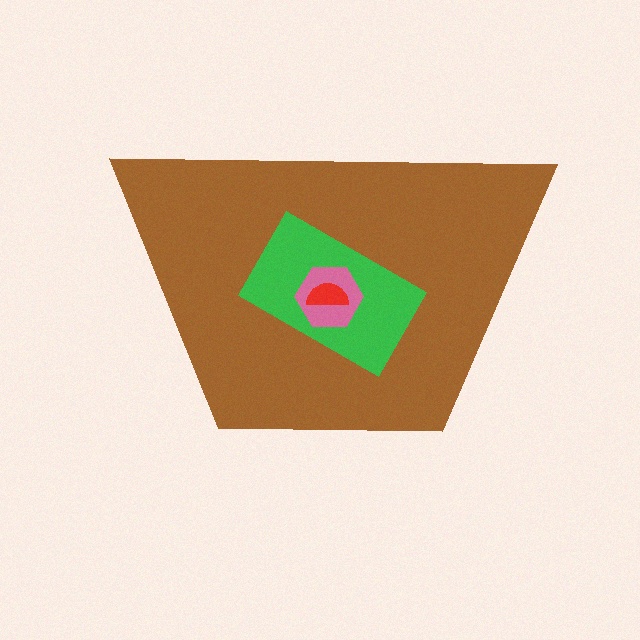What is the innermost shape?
The red semicircle.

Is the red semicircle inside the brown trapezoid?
Yes.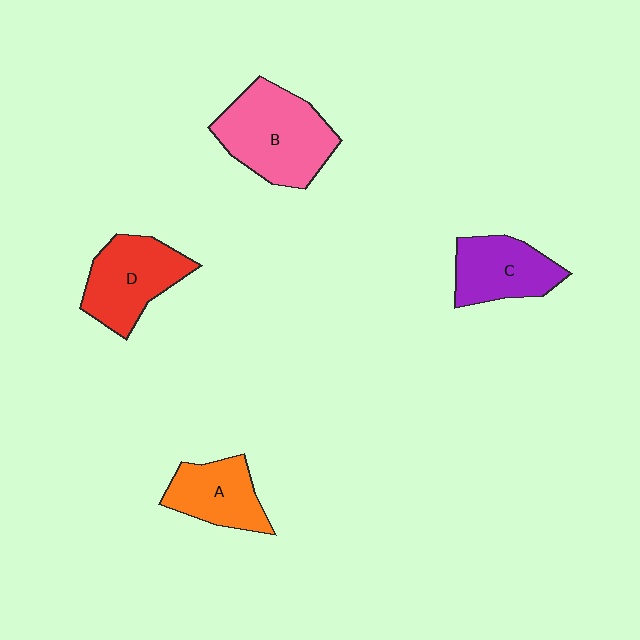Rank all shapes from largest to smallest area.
From largest to smallest: B (pink), D (red), C (purple), A (orange).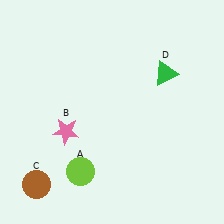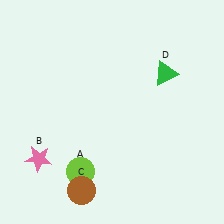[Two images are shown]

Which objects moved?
The objects that moved are: the pink star (B), the brown circle (C).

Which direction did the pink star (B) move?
The pink star (B) moved down.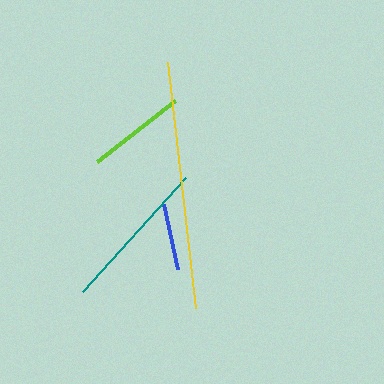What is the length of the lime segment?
The lime segment is approximately 99 pixels long.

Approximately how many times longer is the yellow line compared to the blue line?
The yellow line is approximately 3.7 times the length of the blue line.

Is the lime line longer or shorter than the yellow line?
The yellow line is longer than the lime line.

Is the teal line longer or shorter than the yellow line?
The yellow line is longer than the teal line.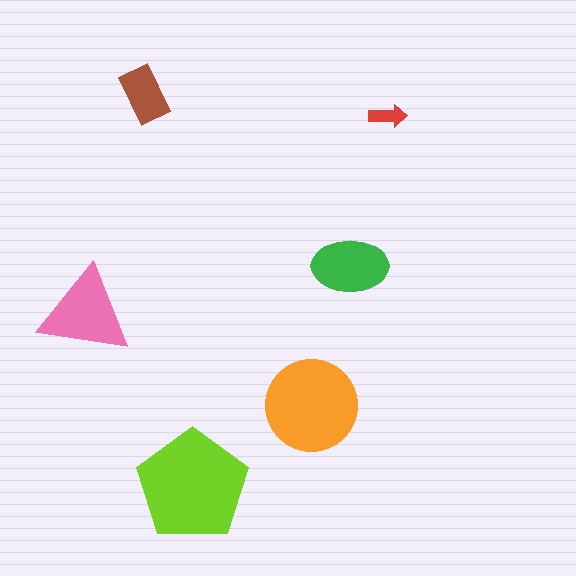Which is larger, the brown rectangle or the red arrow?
The brown rectangle.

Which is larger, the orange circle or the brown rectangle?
The orange circle.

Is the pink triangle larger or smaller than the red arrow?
Larger.